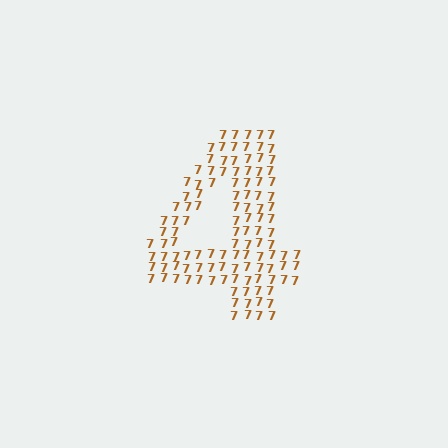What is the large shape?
The large shape is the digit 4.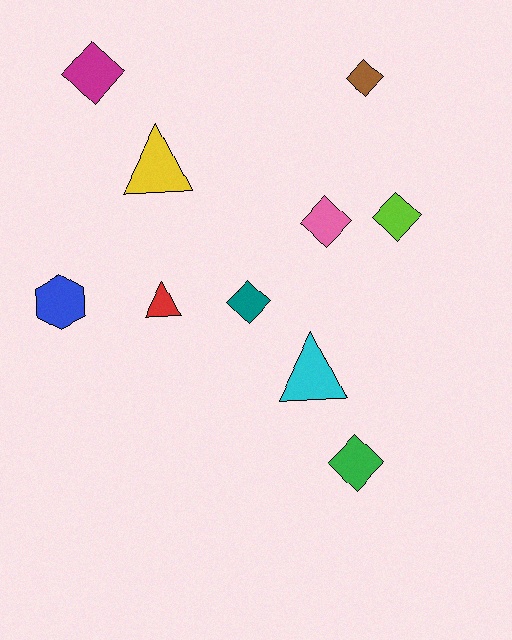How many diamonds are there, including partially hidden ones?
There are 6 diamonds.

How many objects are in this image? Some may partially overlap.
There are 10 objects.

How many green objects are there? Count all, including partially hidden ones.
There is 1 green object.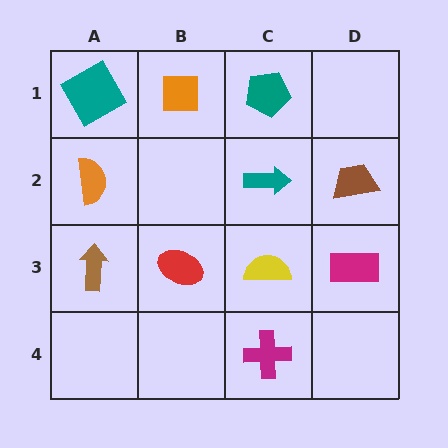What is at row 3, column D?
A magenta rectangle.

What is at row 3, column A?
A brown arrow.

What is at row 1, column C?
A teal pentagon.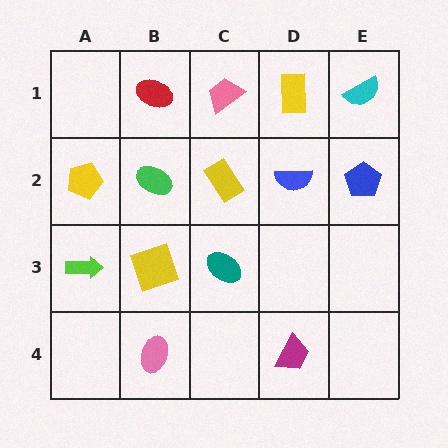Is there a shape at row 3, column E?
No, that cell is empty.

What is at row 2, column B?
A green ellipse.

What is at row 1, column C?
A pink trapezoid.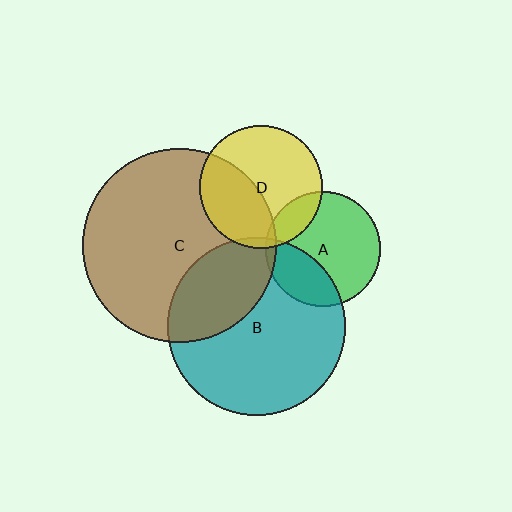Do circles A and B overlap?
Yes.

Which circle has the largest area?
Circle C (brown).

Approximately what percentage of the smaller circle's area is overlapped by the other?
Approximately 30%.